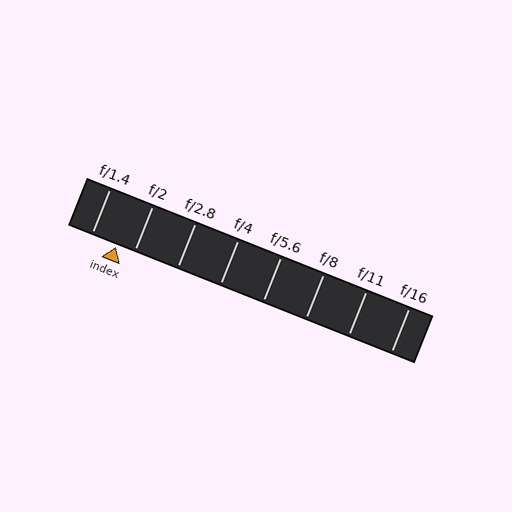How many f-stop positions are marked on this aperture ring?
There are 8 f-stop positions marked.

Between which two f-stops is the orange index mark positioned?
The index mark is between f/1.4 and f/2.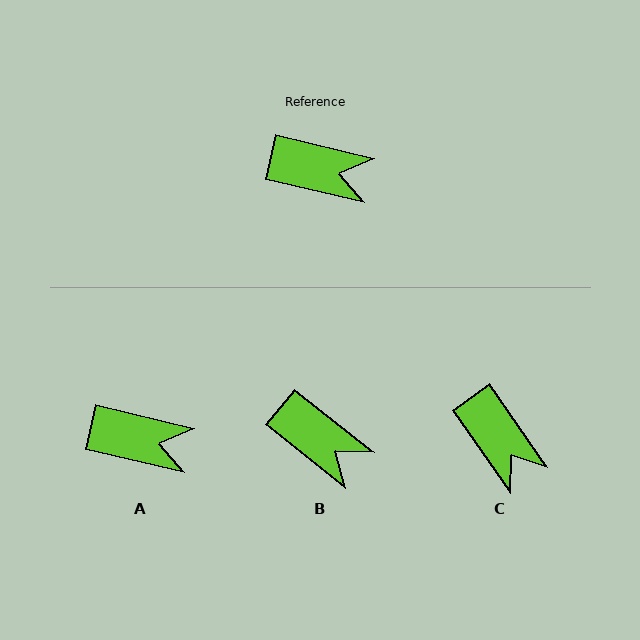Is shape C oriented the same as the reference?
No, it is off by about 42 degrees.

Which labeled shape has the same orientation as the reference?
A.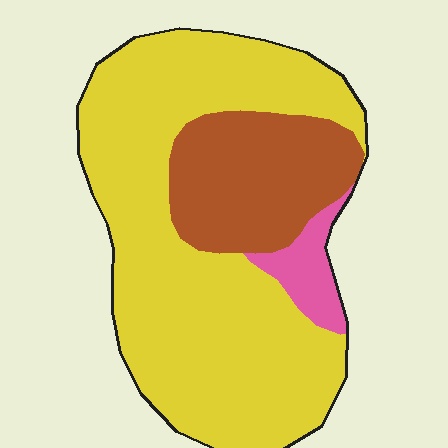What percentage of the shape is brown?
Brown takes up between a sixth and a third of the shape.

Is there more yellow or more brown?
Yellow.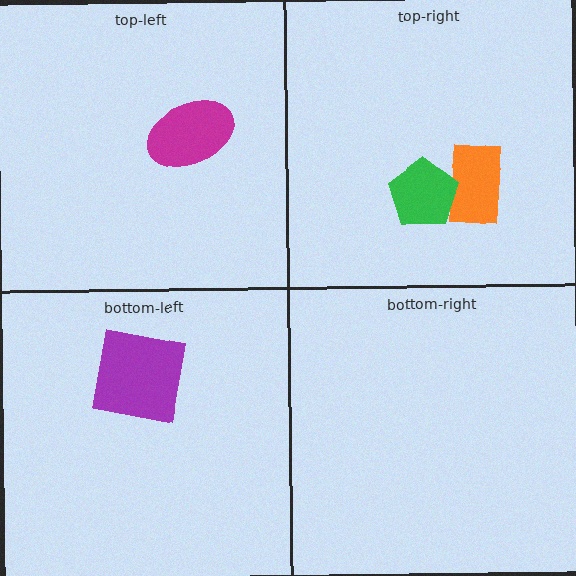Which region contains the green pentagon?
The top-right region.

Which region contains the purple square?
The bottom-left region.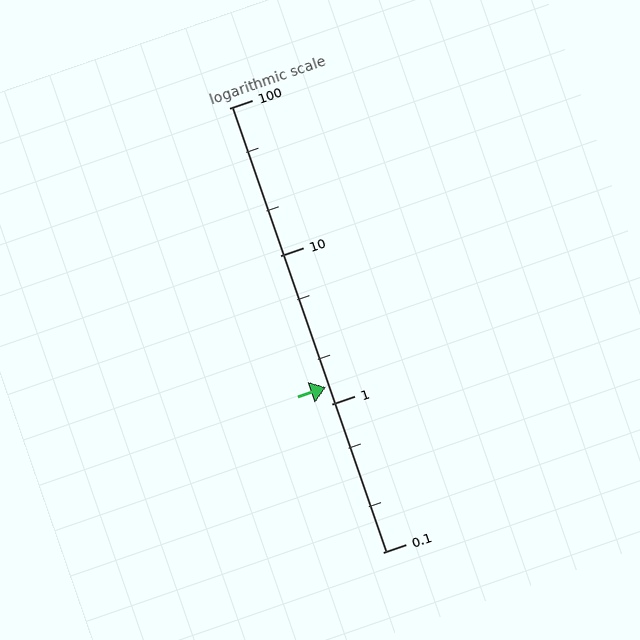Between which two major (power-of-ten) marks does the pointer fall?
The pointer is between 1 and 10.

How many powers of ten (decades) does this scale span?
The scale spans 3 decades, from 0.1 to 100.